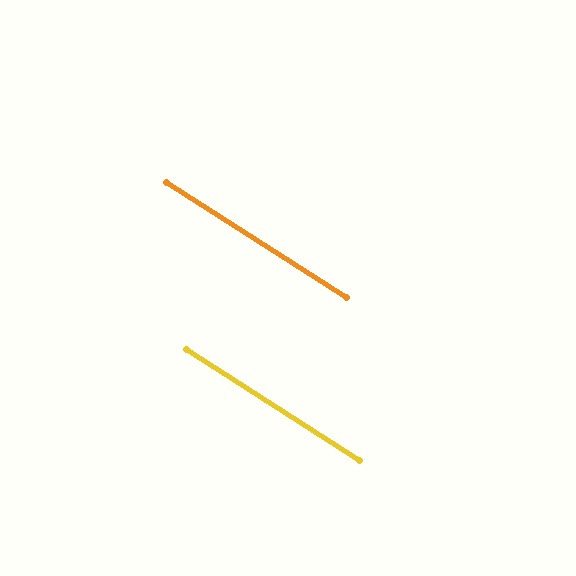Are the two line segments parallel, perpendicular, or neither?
Parallel — their directions differ by only 0.1°.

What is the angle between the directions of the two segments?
Approximately 0 degrees.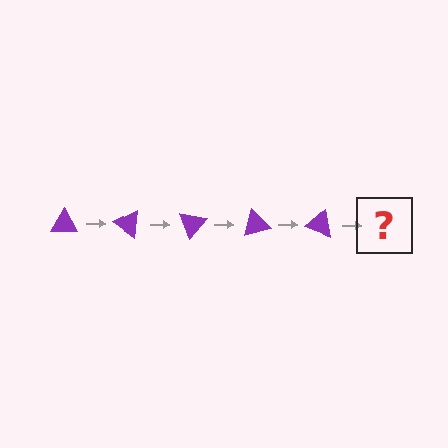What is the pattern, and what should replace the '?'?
The pattern is that the triangle rotates 35 degrees each step. The '?' should be a purple triangle rotated 175 degrees.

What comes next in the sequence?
The next element should be a purple triangle rotated 175 degrees.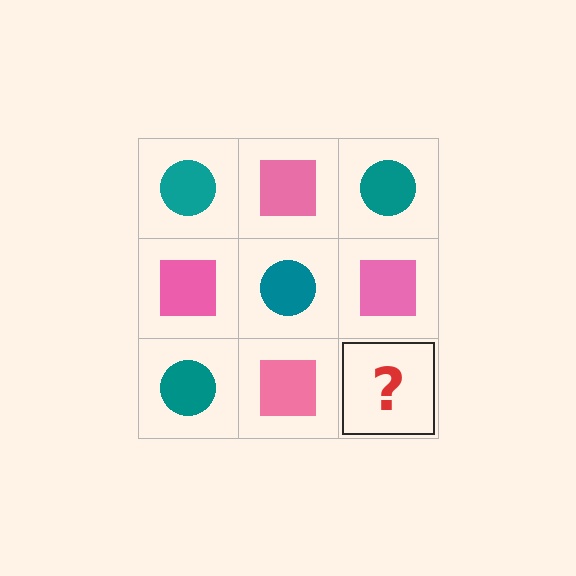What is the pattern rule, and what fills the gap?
The rule is that it alternates teal circle and pink square in a checkerboard pattern. The gap should be filled with a teal circle.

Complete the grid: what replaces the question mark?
The question mark should be replaced with a teal circle.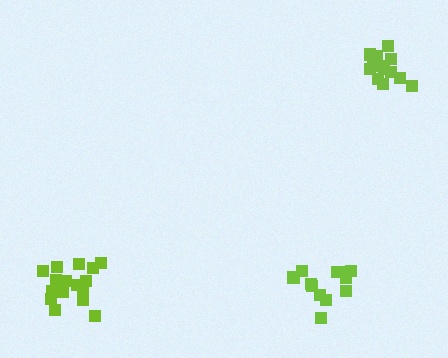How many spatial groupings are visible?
There are 3 spatial groupings.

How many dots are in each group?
Group 1: 16 dots, Group 2: 13 dots, Group 3: 14 dots (43 total).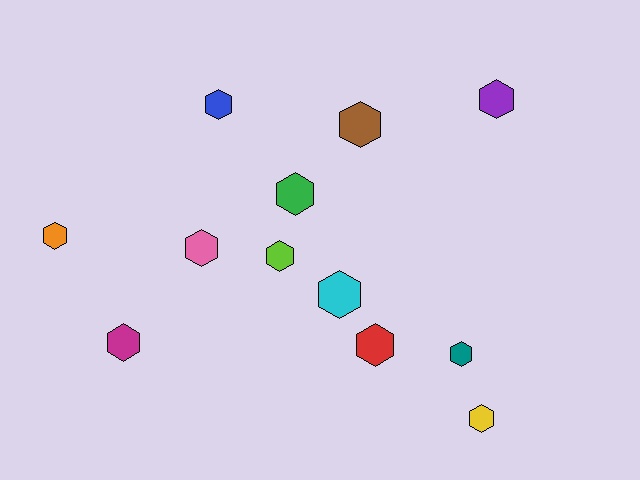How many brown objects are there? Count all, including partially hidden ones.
There is 1 brown object.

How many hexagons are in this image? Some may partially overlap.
There are 12 hexagons.